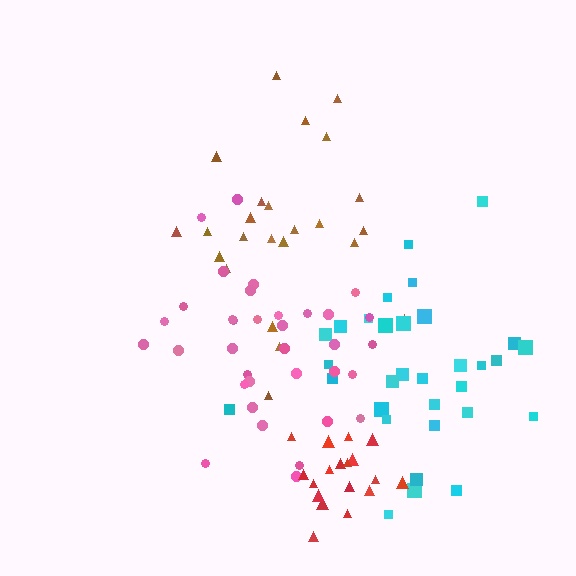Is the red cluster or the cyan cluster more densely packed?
Red.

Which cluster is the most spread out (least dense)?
Brown.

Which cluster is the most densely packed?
Red.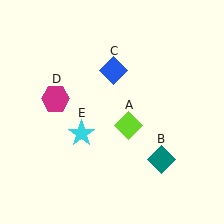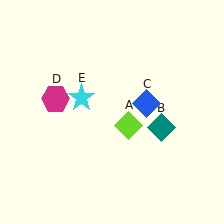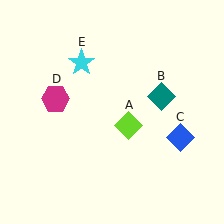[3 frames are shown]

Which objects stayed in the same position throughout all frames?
Lime diamond (object A) and magenta hexagon (object D) remained stationary.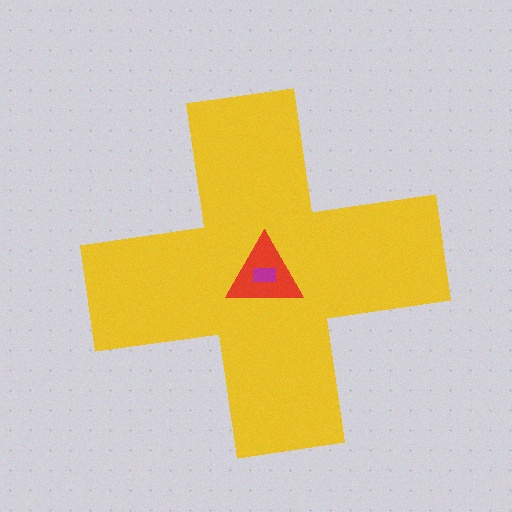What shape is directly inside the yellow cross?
The red triangle.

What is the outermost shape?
The yellow cross.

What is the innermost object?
The magenta rectangle.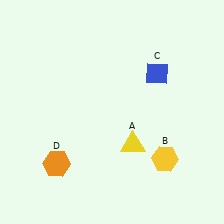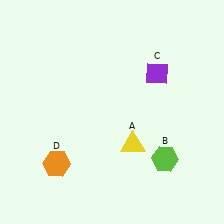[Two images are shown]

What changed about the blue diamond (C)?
In Image 1, C is blue. In Image 2, it changed to purple.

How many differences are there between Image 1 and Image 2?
There are 2 differences between the two images.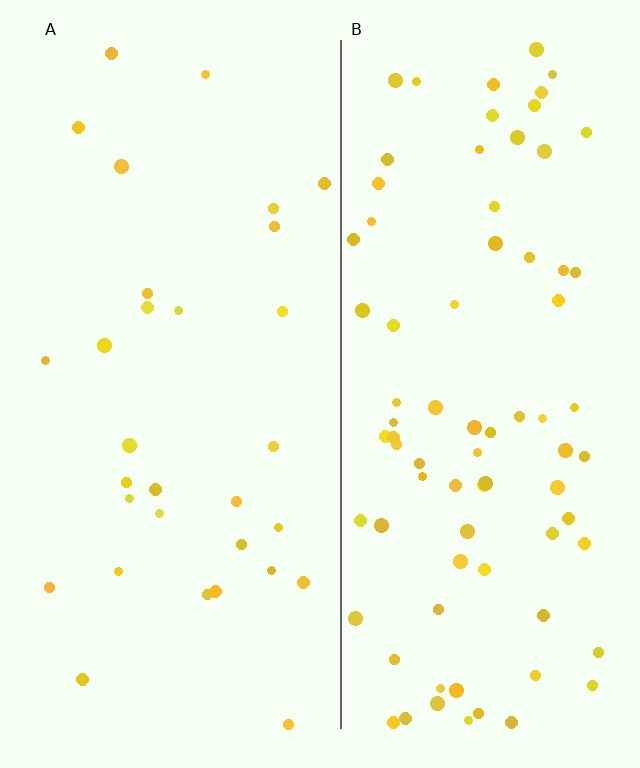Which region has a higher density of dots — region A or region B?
B (the right).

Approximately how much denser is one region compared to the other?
Approximately 2.6× — region B over region A.